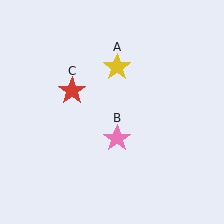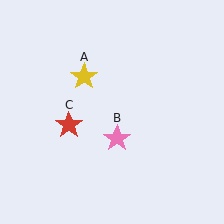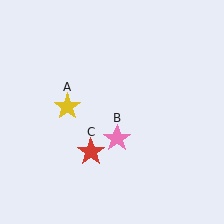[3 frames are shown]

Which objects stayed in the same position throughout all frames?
Pink star (object B) remained stationary.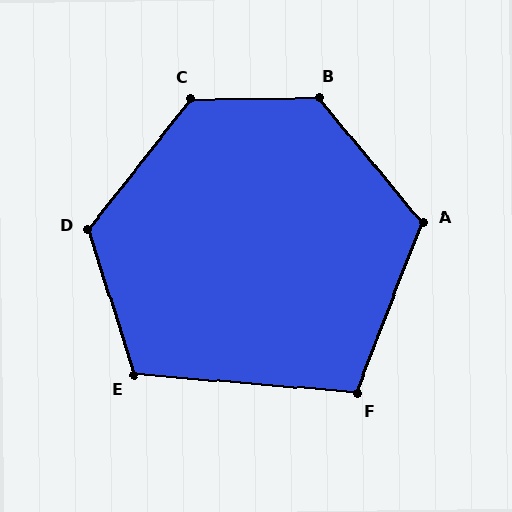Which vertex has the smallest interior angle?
F, at approximately 106 degrees.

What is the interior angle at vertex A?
Approximately 119 degrees (obtuse).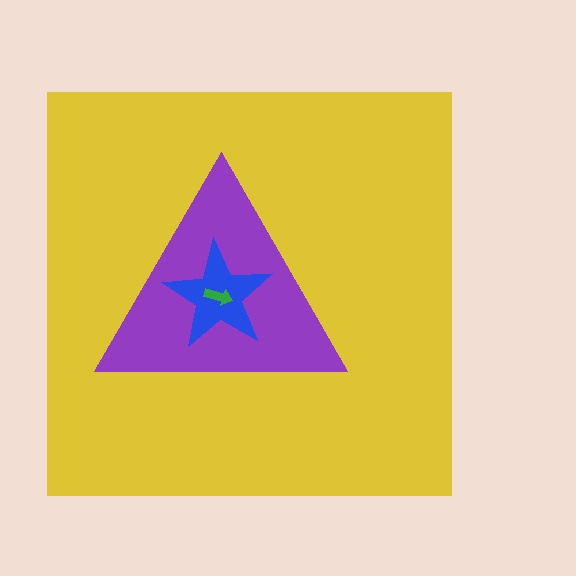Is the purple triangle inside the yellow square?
Yes.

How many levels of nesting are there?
4.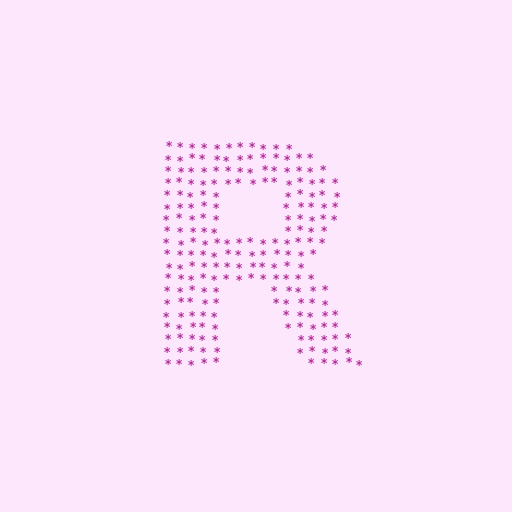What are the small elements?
The small elements are asterisks.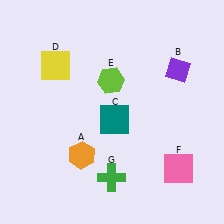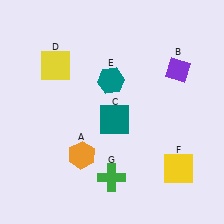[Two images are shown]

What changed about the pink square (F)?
In Image 1, F is pink. In Image 2, it changed to yellow.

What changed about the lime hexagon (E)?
In Image 1, E is lime. In Image 2, it changed to teal.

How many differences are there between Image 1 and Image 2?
There are 2 differences between the two images.